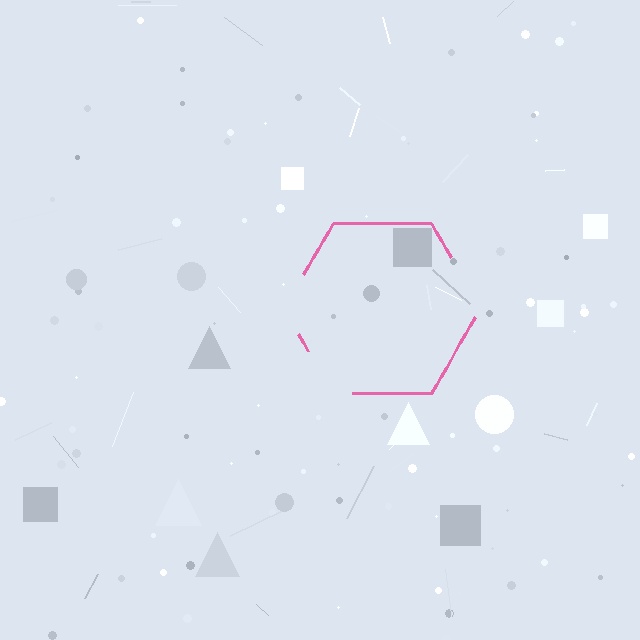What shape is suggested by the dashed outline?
The dashed outline suggests a hexagon.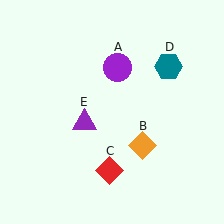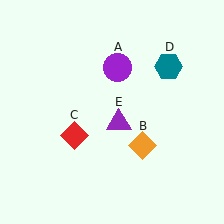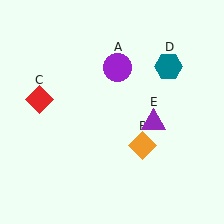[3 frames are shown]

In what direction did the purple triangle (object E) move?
The purple triangle (object E) moved right.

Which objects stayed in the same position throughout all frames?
Purple circle (object A) and orange diamond (object B) and teal hexagon (object D) remained stationary.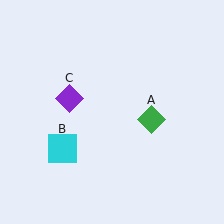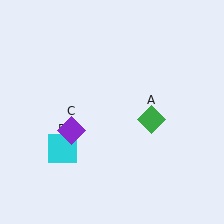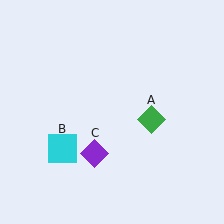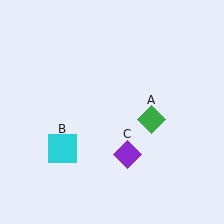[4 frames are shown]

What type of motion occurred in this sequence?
The purple diamond (object C) rotated counterclockwise around the center of the scene.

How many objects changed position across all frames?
1 object changed position: purple diamond (object C).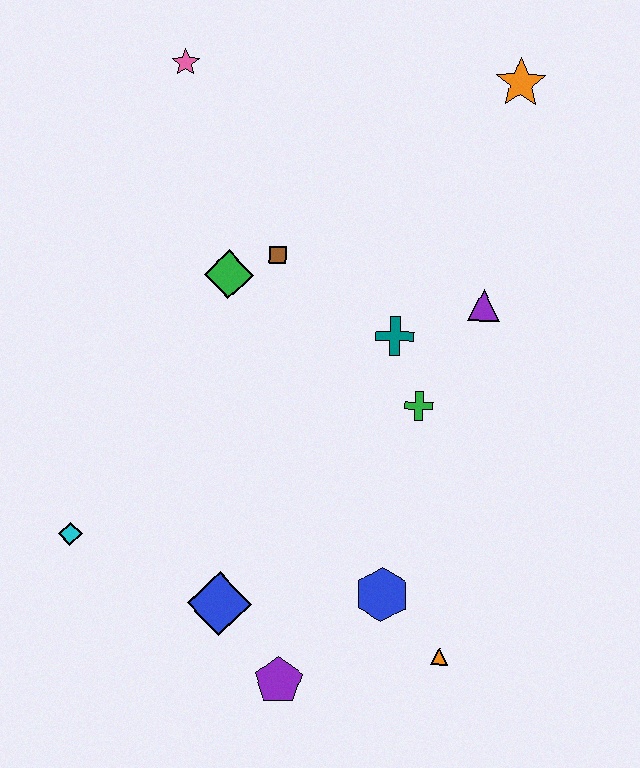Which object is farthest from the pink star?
The orange triangle is farthest from the pink star.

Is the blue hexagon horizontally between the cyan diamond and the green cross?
Yes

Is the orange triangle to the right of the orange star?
No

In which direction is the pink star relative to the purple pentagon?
The pink star is above the purple pentagon.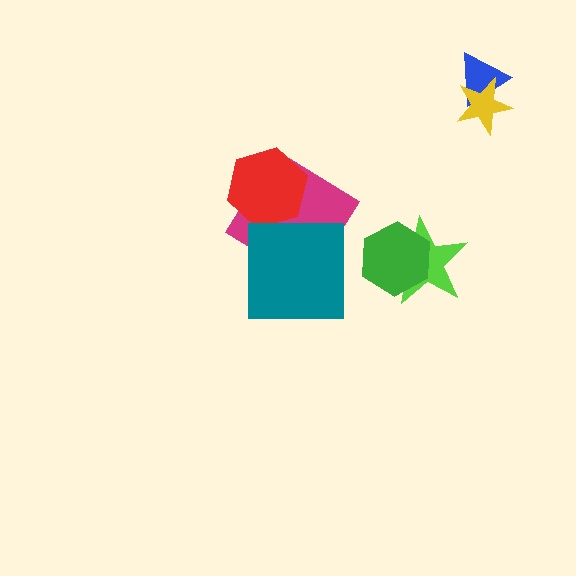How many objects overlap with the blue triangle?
1 object overlaps with the blue triangle.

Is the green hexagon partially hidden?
No, no other shape covers it.